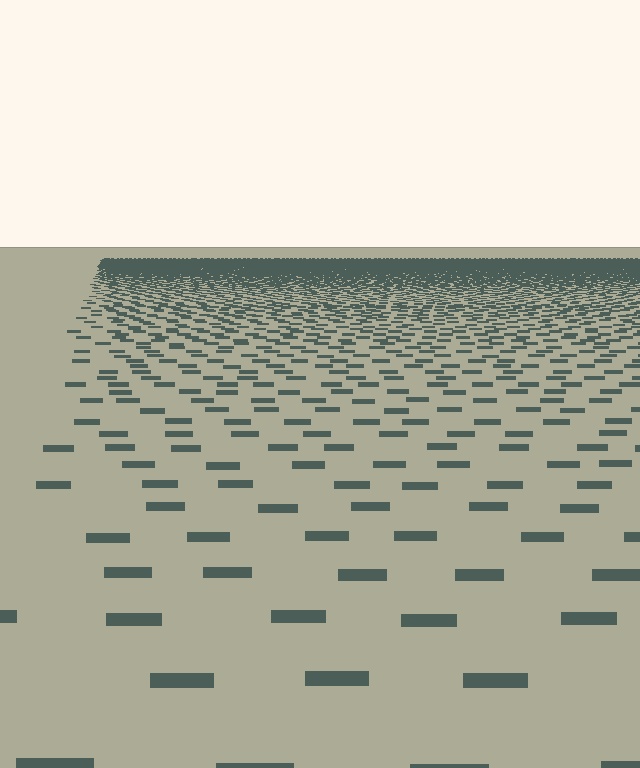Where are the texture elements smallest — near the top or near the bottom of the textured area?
Near the top.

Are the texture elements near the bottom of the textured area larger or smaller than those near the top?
Larger. Near the bottom, elements are closer to the viewer and appear at a bigger on-screen size.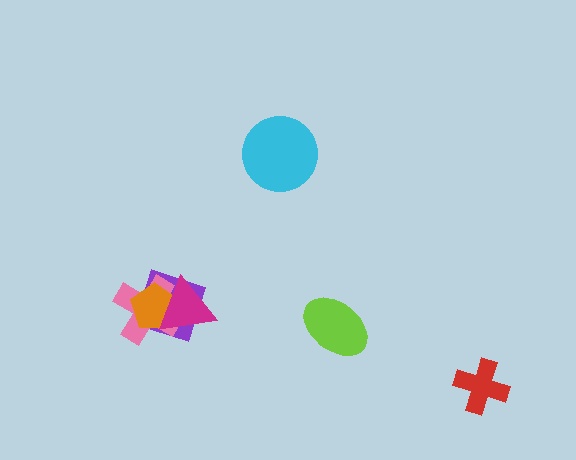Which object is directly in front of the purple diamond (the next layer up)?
The pink cross is directly in front of the purple diamond.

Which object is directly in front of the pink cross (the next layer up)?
The orange pentagon is directly in front of the pink cross.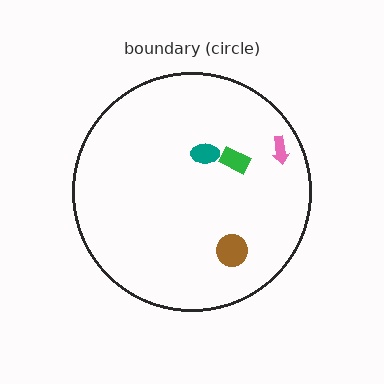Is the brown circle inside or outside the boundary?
Inside.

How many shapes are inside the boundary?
4 inside, 0 outside.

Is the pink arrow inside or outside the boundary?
Inside.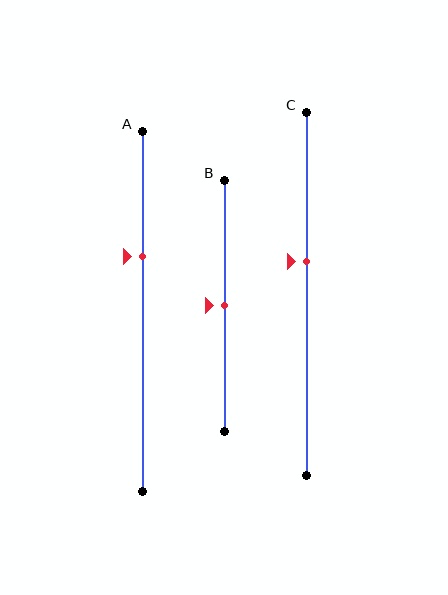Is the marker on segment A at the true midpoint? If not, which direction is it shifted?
No, the marker on segment A is shifted upward by about 15% of the segment length.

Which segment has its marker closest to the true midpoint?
Segment B has its marker closest to the true midpoint.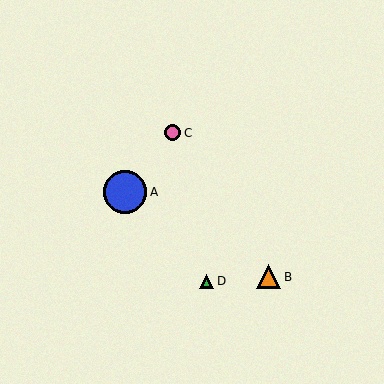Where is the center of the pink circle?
The center of the pink circle is at (172, 133).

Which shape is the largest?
The blue circle (labeled A) is the largest.